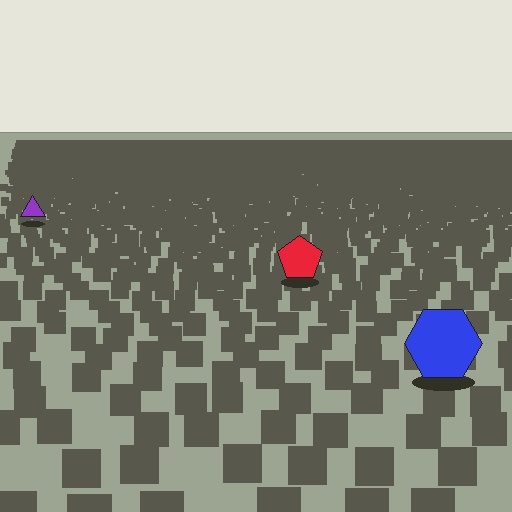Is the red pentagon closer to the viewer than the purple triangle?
Yes. The red pentagon is closer — you can tell from the texture gradient: the ground texture is coarser near it.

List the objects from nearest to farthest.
From nearest to farthest: the blue hexagon, the red pentagon, the purple triangle.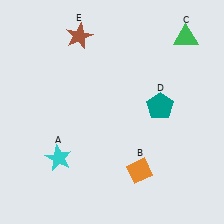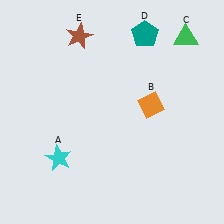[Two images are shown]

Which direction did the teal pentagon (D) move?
The teal pentagon (D) moved up.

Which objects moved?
The objects that moved are: the orange diamond (B), the teal pentagon (D).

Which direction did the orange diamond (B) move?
The orange diamond (B) moved up.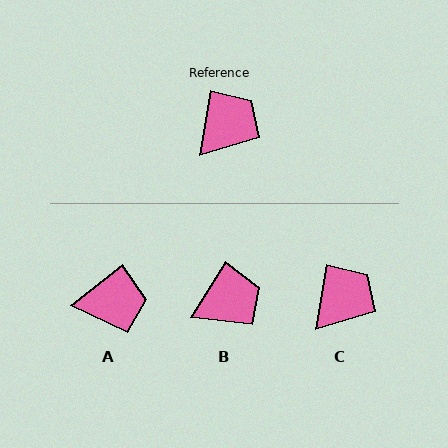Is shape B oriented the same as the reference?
No, it is off by about 23 degrees.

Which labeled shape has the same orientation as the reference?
C.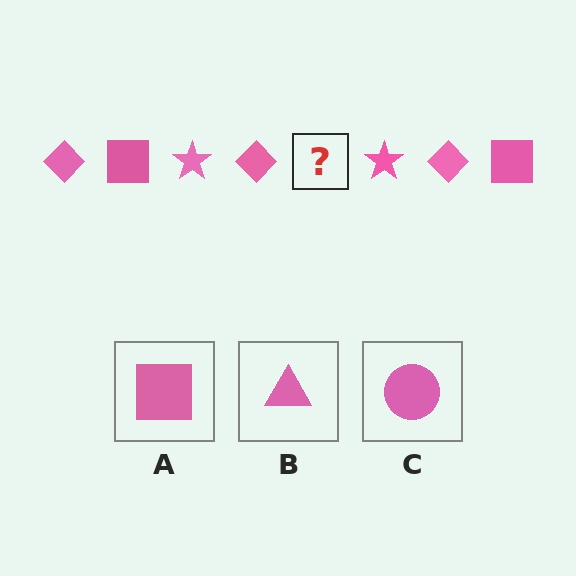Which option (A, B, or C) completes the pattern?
A.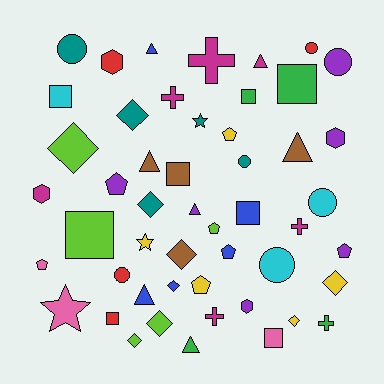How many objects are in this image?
There are 50 objects.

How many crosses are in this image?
There are 5 crosses.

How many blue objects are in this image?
There are 5 blue objects.